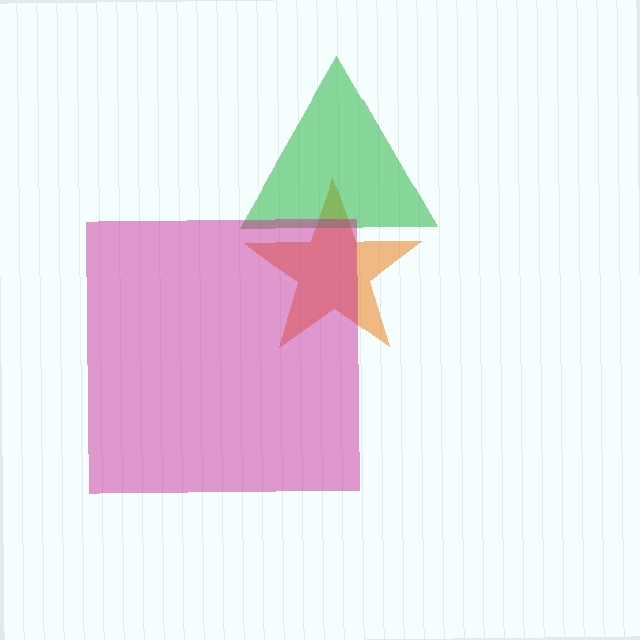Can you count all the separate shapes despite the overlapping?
Yes, there are 3 separate shapes.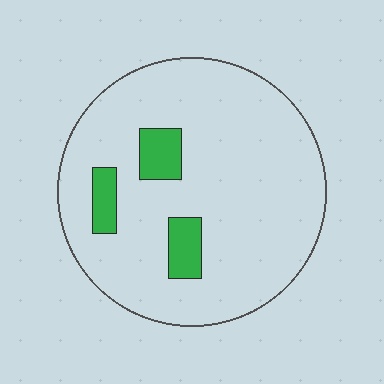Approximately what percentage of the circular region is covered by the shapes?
Approximately 10%.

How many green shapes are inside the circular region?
3.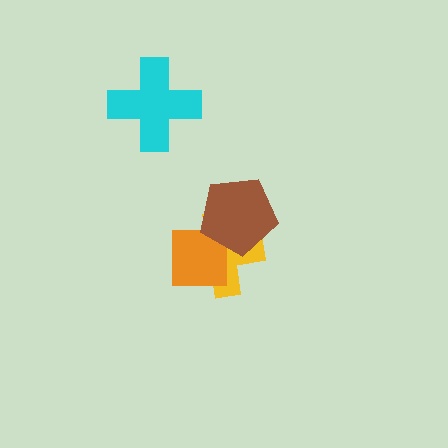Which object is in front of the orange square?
The brown pentagon is in front of the orange square.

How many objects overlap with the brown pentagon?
2 objects overlap with the brown pentagon.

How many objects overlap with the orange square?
2 objects overlap with the orange square.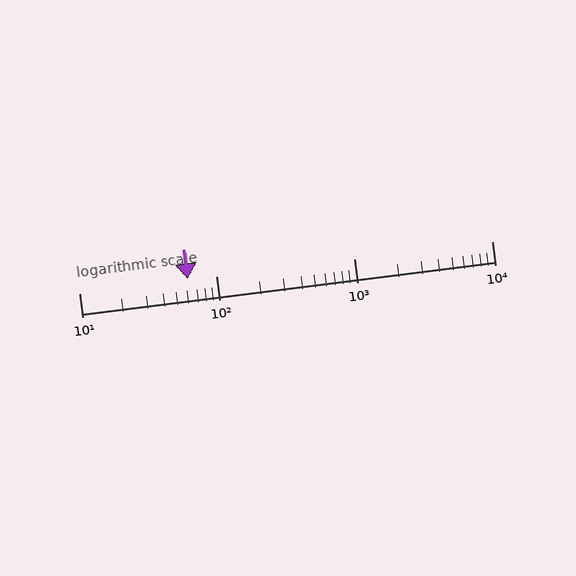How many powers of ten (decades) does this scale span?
The scale spans 3 decades, from 10 to 10000.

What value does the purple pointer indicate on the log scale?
The pointer indicates approximately 62.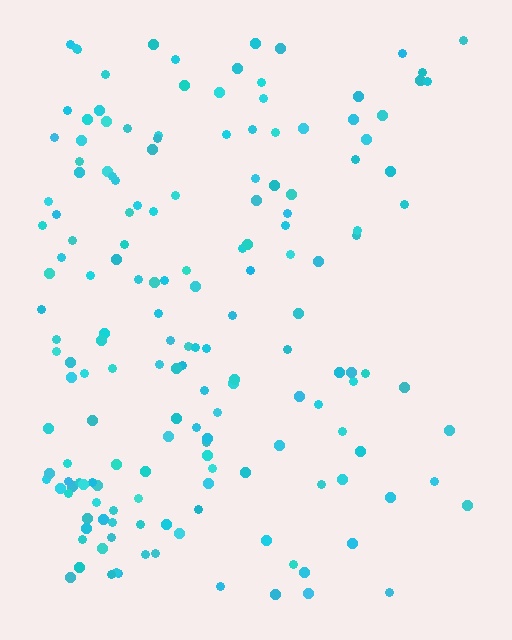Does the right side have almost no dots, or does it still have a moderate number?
Still a moderate number, just noticeably fewer than the left.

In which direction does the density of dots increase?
From right to left, with the left side densest.